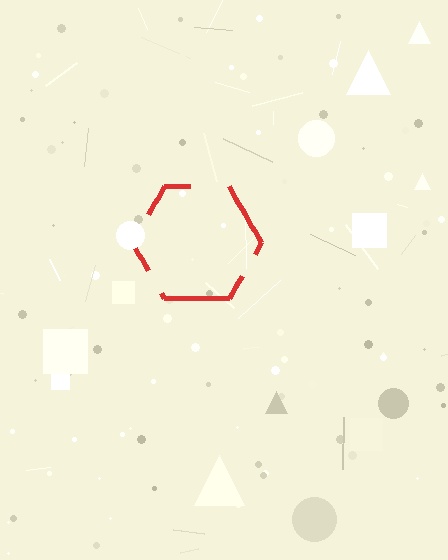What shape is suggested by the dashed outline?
The dashed outline suggests a hexagon.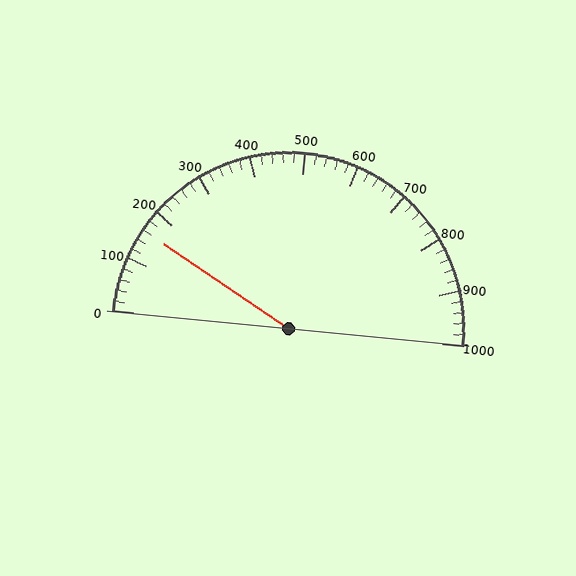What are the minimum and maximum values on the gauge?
The gauge ranges from 0 to 1000.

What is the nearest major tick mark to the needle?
The nearest major tick mark is 200.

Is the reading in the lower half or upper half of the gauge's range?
The reading is in the lower half of the range (0 to 1000).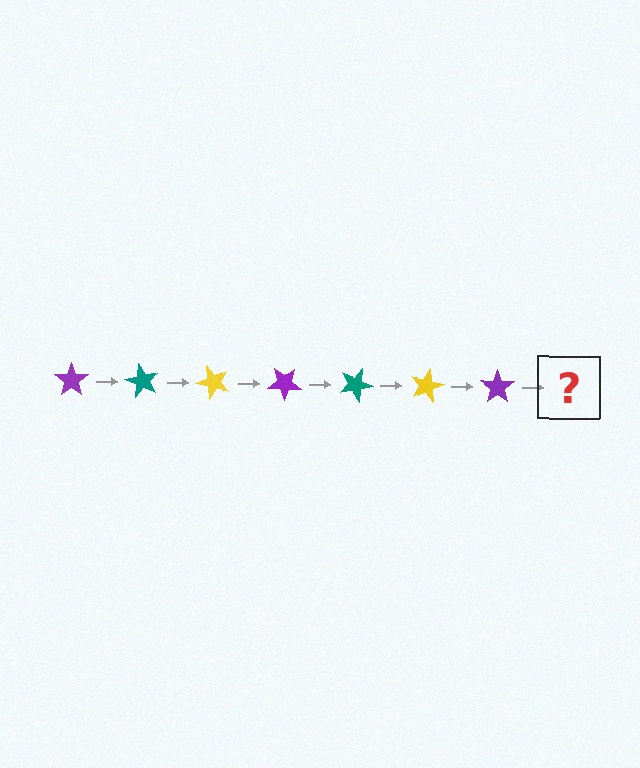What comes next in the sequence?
The next element should be a teal star, rotated 420 degrees from the start.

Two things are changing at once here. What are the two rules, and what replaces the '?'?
The two rules are that it rotates 60 degrees each step and the color cycles through purple, teal, and yellow. The '?' should be a teal star, rotated 420 degrees from the start.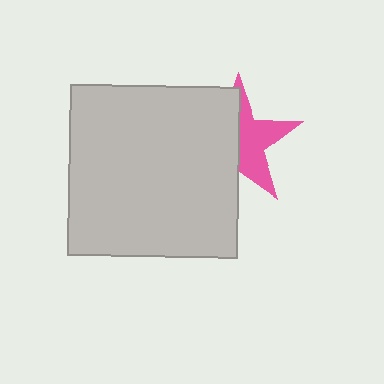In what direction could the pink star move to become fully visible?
The pink star could move right. That would shift it out from behind the light gray square entirely.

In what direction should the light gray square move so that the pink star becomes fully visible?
The light gray square should move left. That is the shortest direction to clear the overlap and leave the pink star fully visible.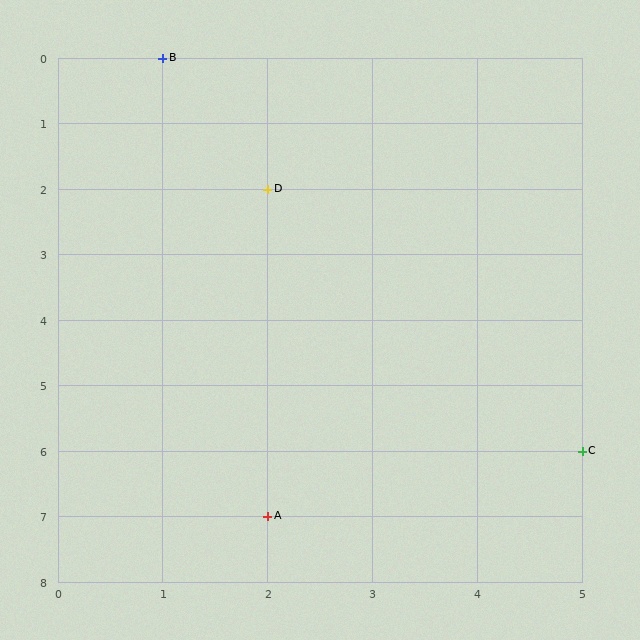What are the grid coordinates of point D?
Point D is at grid coordinates (2, 2).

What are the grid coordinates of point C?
Point C is at grid coordinates (5, 6).